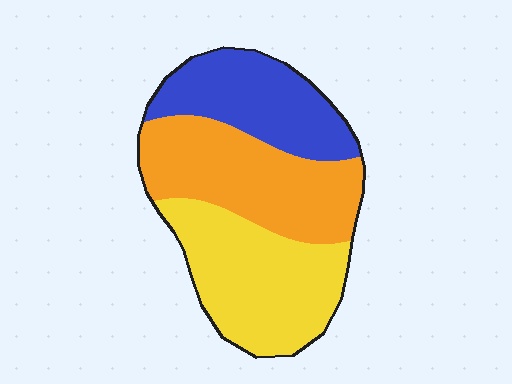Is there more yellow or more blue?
Yellow.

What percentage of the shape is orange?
Orange covers around 35% of the shape.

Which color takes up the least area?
Blue, at roughly 25%.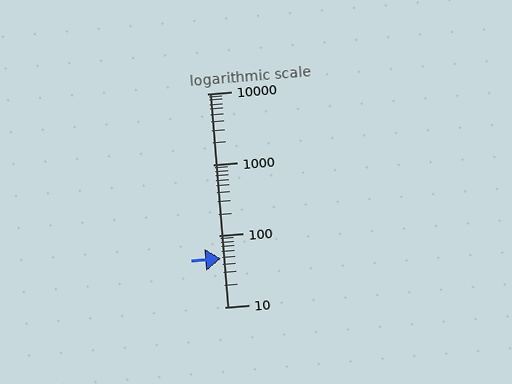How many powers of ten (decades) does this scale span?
The scale spans 3 decades, from 10 to 10000.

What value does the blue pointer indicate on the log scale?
The pointer indicates approximately 48.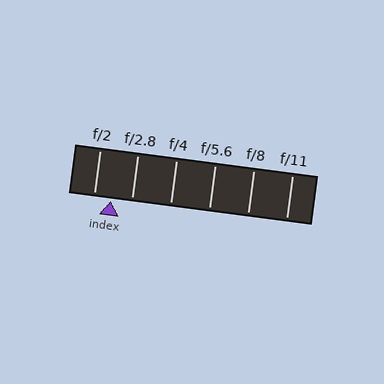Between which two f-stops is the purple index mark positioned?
The index mark is between f/2 and f/2.8.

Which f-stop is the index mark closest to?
The index mark is closest to f/2.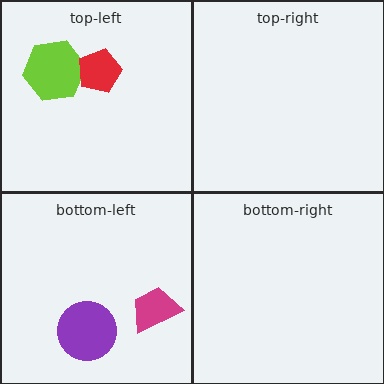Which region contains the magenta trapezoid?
The bottom-left region.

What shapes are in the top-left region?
The lime hexagon, the red pentagon.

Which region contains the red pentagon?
The top-left region.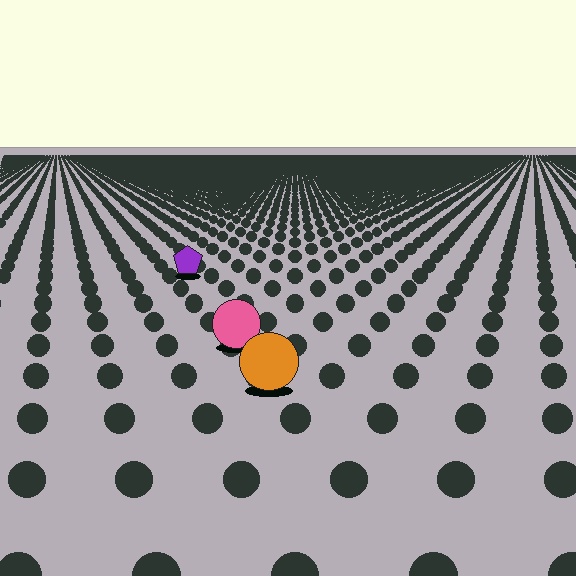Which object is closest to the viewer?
The orange circle is closest. The texture marks near it are larger and more spread out.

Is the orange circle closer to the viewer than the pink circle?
Yes. The orange circle is closer — you can tell from the texture gradient: the ground texture is coarser near it.